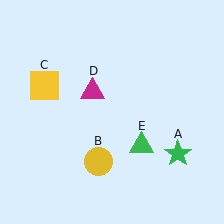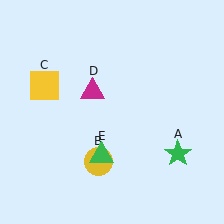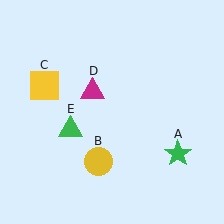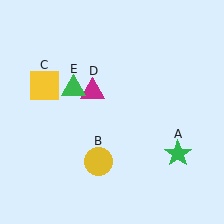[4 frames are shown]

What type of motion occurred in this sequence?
The green triangle (object E) rotated clockwise around the center of the scene.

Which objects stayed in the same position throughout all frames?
Green star (object A) and yellow circle (object B) and yellow square (object C) and magenta triangle (object D) remained stationary.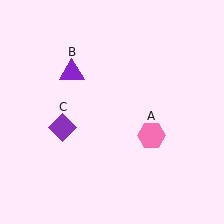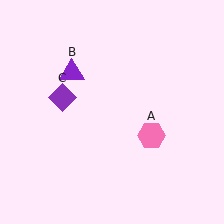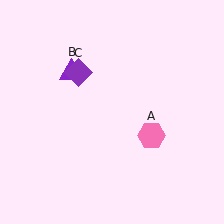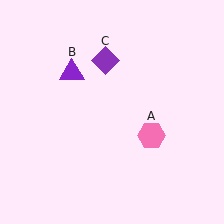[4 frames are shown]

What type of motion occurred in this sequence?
The purple diamond (object C) rotated clockwise around the center of the scene.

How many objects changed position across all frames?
1 object changed position: purple diamond (object C).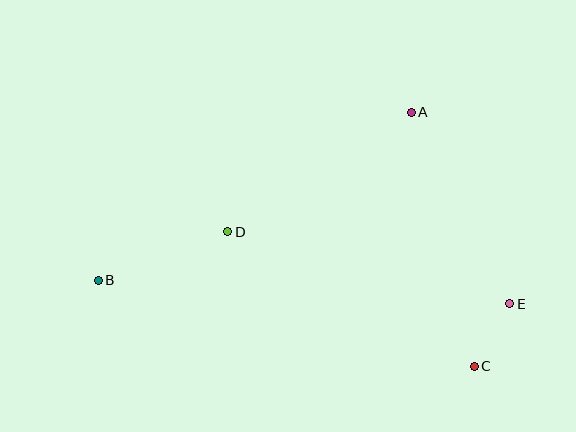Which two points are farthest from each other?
Points B and E are farthest from each other.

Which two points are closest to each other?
Points C and E are closest to each other.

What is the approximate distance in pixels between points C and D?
The distance between C and D is approximately 281 pixels.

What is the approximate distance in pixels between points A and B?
The distance between A and B is approximately 355 pixels.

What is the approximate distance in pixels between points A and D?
The distance between A and D is approximately 219 pixels.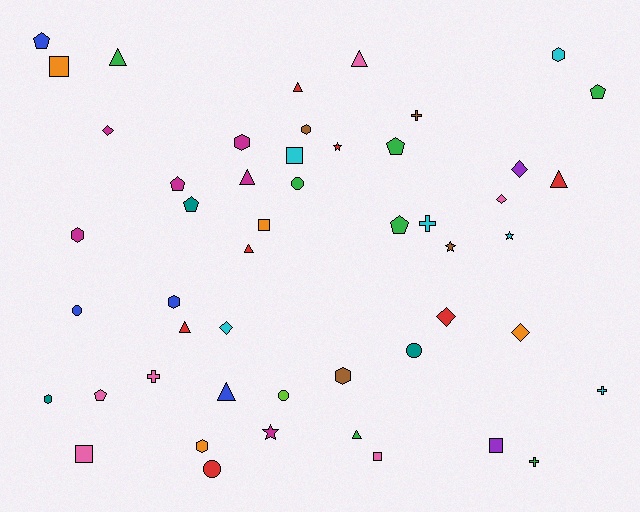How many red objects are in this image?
There are 7 red objects.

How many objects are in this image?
There are 50 objects.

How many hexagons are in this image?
There are 8 hexagons.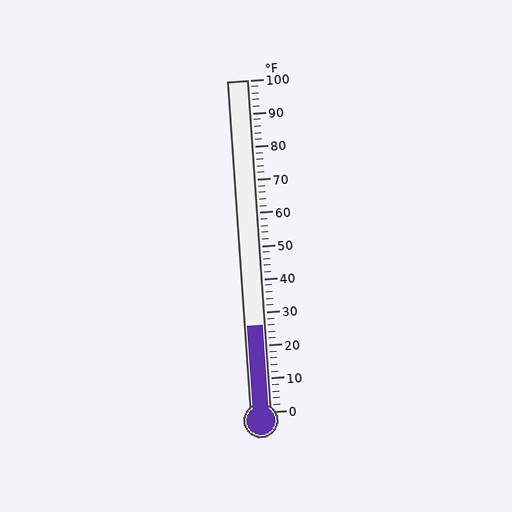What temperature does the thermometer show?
The thermometer shows approximately 26°F.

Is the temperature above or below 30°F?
The temperature is below 30°F.